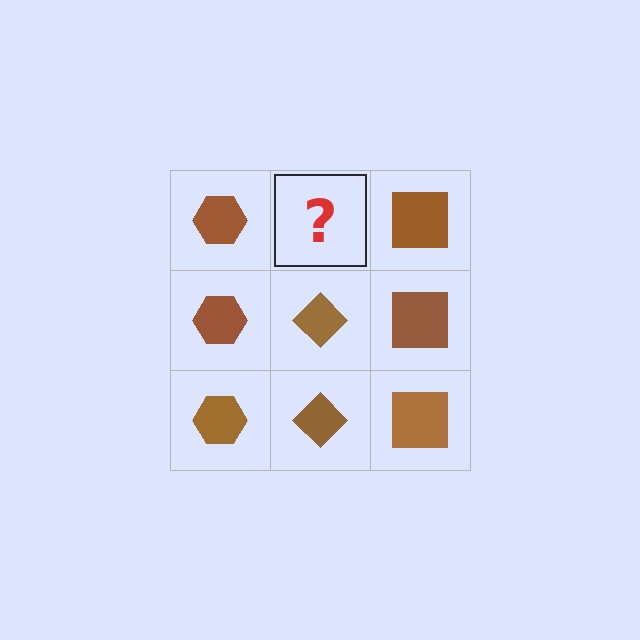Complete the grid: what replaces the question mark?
The question mark should be replaced with a brown diamond.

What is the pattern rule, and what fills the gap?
The rule is that each column has a consistent shape. The gap should be filled with a brown diamond.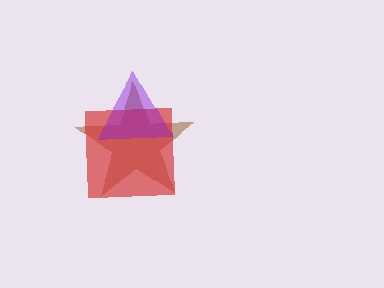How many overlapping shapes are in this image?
There are 3 overlapping shapes in the image.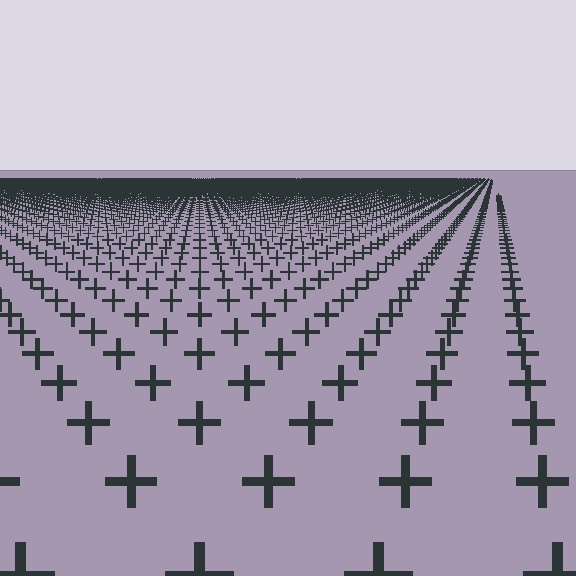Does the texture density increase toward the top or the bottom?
Density increases toward the top.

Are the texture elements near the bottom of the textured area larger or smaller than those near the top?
Larger. Near the bottom, elements are closer to the viewer and appear at a bigger on-screen size.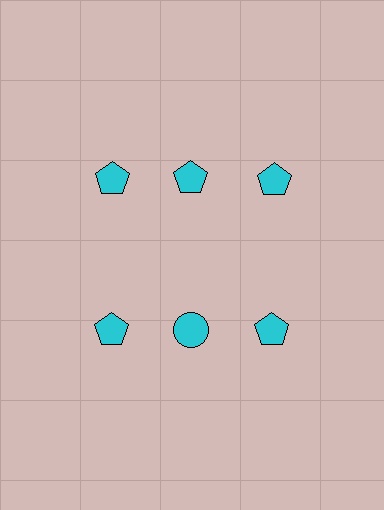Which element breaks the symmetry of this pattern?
The cyan circle in the second row, second from left column breaks the symmetry. All other shapes are cyan pentagons.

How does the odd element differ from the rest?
It has a different shape: circle instead of pentagon.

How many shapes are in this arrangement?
There are 6 shapes arranged in a grid pattern.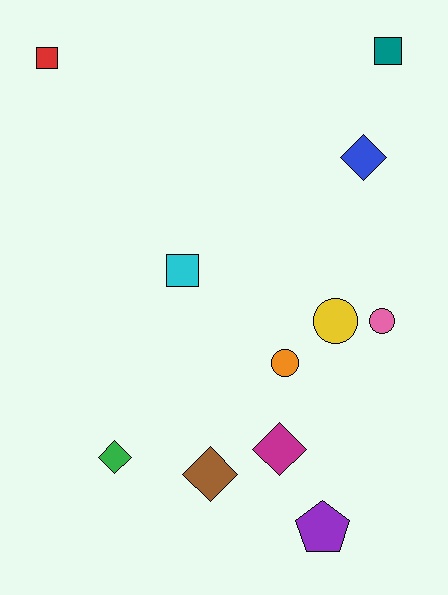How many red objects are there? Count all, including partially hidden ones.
There is 1 red object.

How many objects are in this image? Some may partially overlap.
There are 11 objects.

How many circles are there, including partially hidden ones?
There are 3 circles.